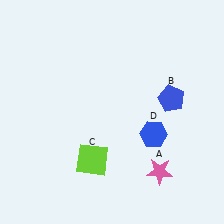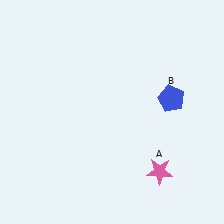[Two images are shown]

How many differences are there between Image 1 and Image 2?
There are 2 differences between the two images.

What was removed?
The lime square (C), the blue hexagon (D) were removed in Image 2.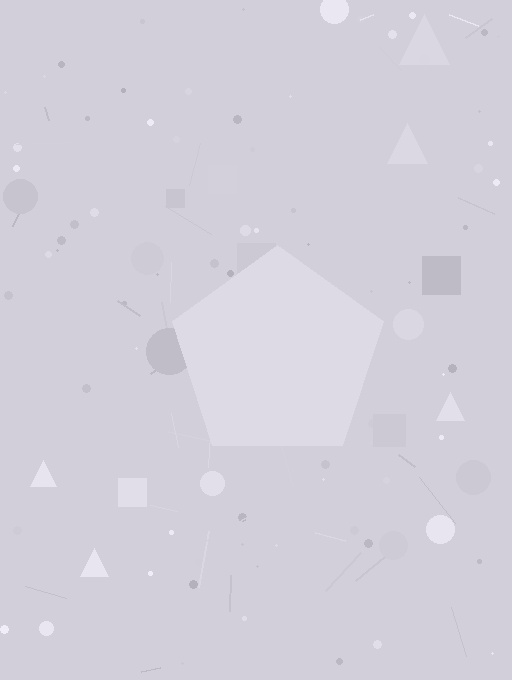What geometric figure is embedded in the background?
A pentagon is embedded in the background.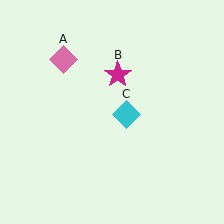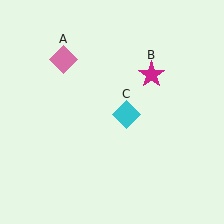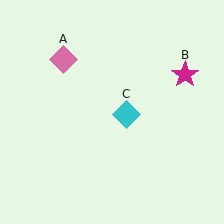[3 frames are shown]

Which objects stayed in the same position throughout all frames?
Pink diamond (object A) and cyan diamond (object C) remained stationary.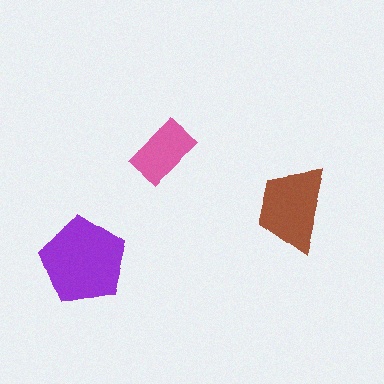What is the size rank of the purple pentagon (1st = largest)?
1st.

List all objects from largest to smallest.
The purple pentagon, the brown trapezoid, the pink rectangle.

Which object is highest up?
The pink rectangle is topmost.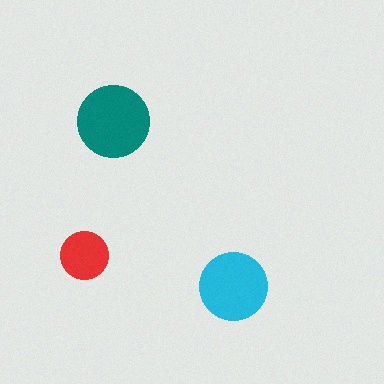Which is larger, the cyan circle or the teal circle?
The teal one.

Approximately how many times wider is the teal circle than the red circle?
About 1.5 times wider.